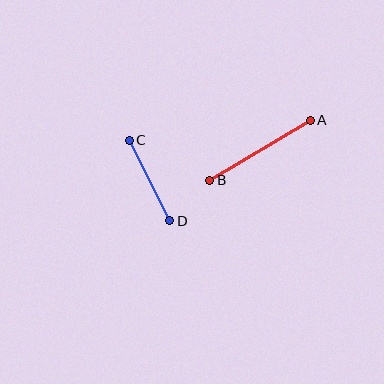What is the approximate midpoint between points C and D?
The midpoint is at approximately (150, 180) pixels.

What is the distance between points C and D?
The distance is approximately 90 pixels.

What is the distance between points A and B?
The distance is approximately 117 pixels.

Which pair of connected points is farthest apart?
Points A and B are farthest apart.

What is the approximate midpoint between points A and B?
The midpoint is at approximately (260, 150) pixels.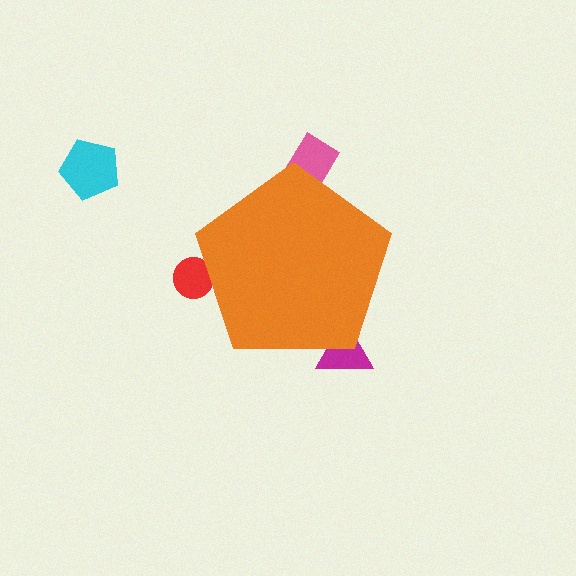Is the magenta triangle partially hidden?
Yes, the magenta triangle is partially hidden behind the orange pentagon.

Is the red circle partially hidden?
Yes, the red circle is partially hidden behind the orange pentagon.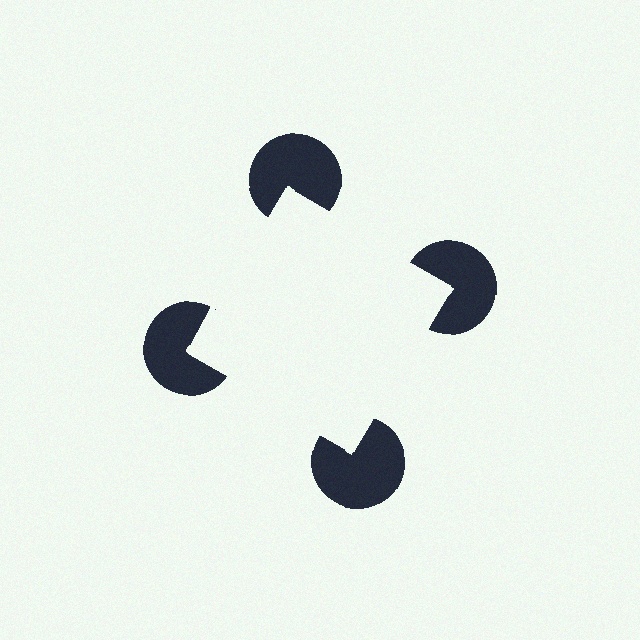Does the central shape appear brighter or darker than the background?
It typically appears slightly brighter than the background, even though no actual brightness change is drawn.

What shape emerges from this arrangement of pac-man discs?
An illusory square — its edges are inferred from the aligned wedge cuts in the pac-man discs, not physically drawn.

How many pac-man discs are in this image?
There are 4 — one at each vertex of the illusory square.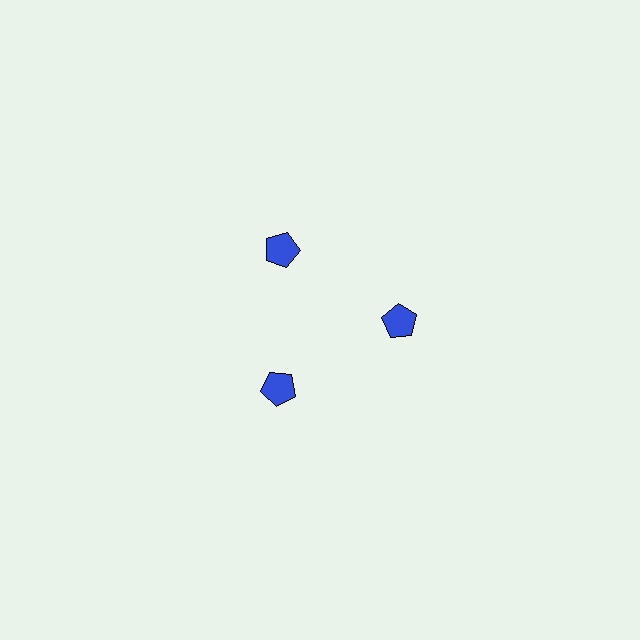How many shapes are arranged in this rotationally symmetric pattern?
There are 3 shapes, arranged in 3 groups of 1.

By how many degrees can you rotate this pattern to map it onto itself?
The pattern maps onto itself every 120 degrees of rotation.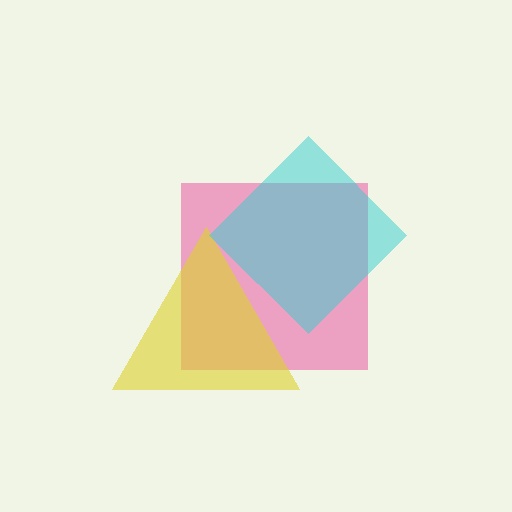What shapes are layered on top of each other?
The layered shapes are: a pink square, a yellow triangle, a cyan diamond.